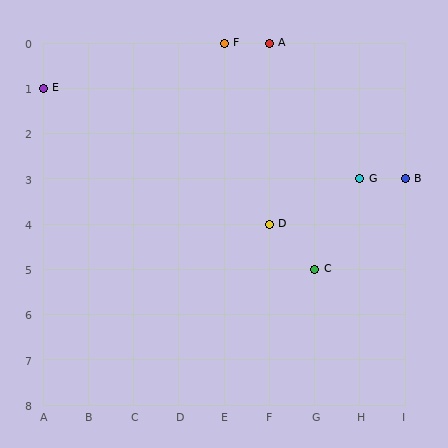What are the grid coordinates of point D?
Point D is at grid coordinates (F, 4).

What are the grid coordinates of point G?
Point G is at grid coordinates (H, 3).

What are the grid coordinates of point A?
Point A is at grid coordinates (F, 0).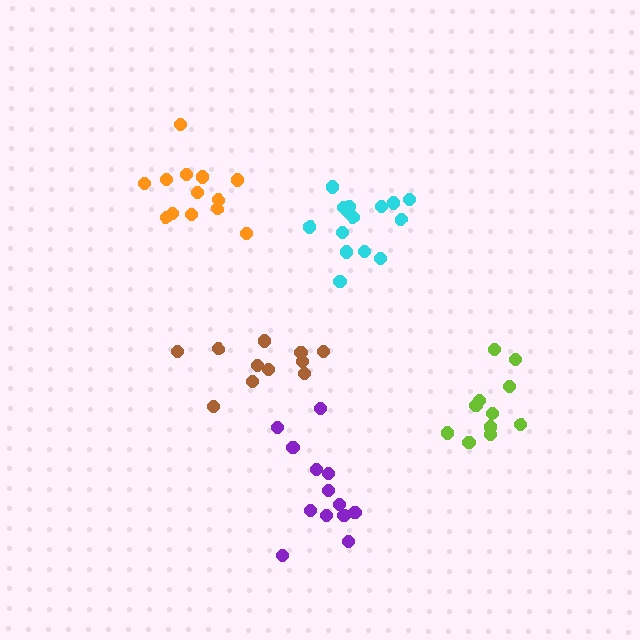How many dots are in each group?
Group 1: 15 dots, Group 2: 11 dots, Group 3: 11 dots, Group 4: 13 dots, Group 5: 13 dots (63 total).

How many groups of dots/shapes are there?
There are 5 groups.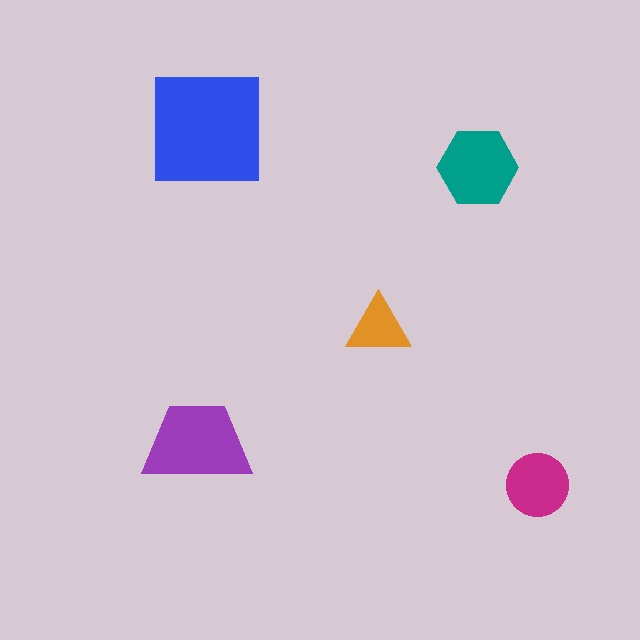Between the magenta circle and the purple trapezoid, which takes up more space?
The purple trapezoid.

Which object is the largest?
The blue square.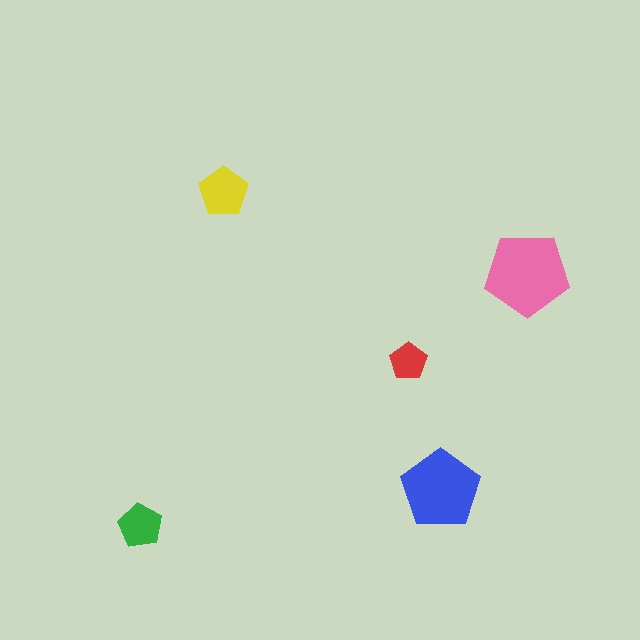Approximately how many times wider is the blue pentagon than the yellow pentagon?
About 1.5 times wider.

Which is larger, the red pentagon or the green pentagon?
The green one.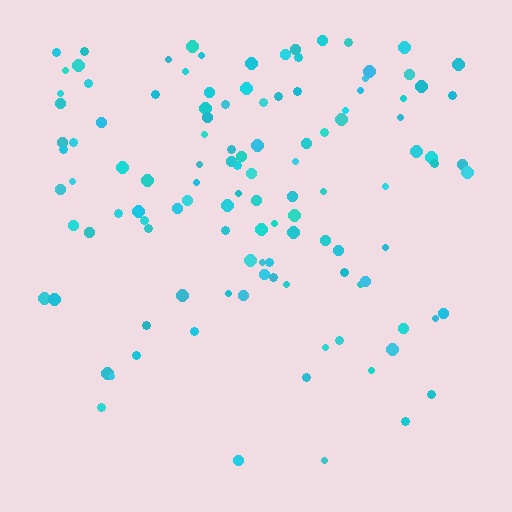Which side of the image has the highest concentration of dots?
The top.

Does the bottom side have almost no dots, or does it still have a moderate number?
Still a moderate number, just noticeably fewer than the top.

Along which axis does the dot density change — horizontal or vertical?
Vertical.